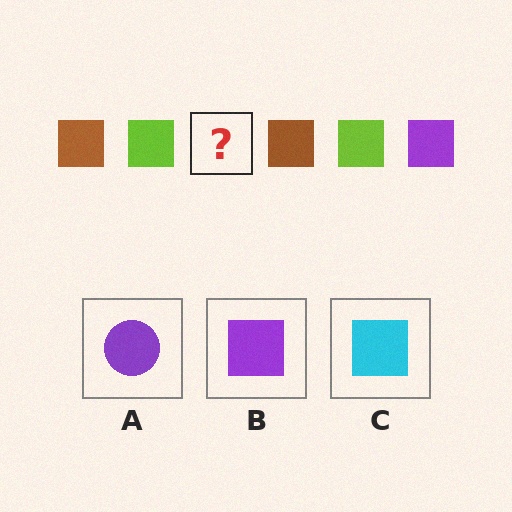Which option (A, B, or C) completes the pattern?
B.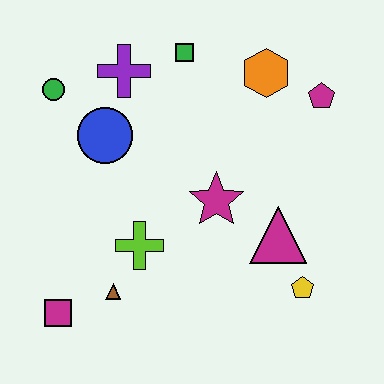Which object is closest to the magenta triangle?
The yellow pentagon is closest to the magenta triangle.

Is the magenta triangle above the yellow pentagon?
Yes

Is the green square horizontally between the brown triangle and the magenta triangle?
Yes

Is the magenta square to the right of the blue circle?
No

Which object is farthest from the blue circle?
The yellow pentagon is farthest from the blue circle.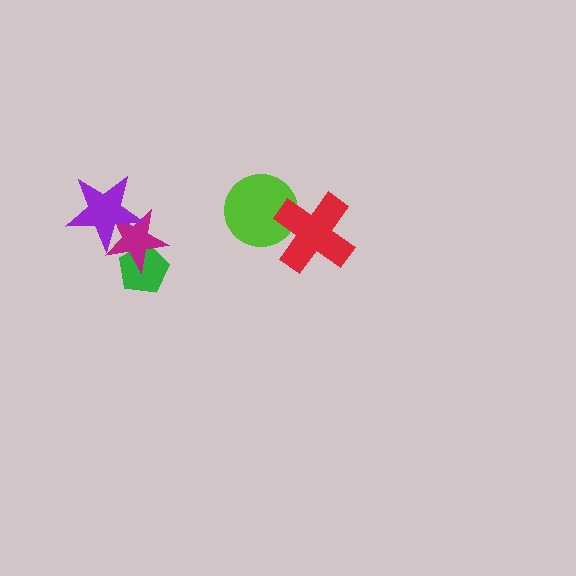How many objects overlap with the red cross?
1 object overlaps with the red cross.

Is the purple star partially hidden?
No, no other shape covers it.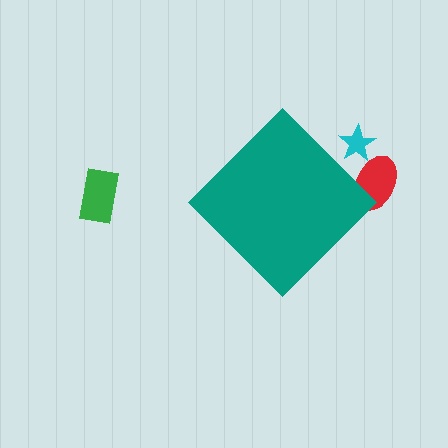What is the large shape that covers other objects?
A teal diamond.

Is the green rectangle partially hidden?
No, the green rectangle is fully visible.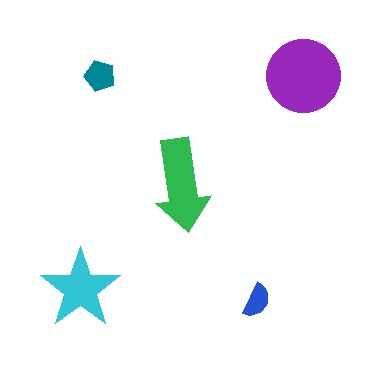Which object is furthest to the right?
The purple circle is rightmost.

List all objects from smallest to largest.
The blue semicircle, the teal pentagon, the cyan star, the green arrow, the purple circle.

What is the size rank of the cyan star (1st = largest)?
3rd.